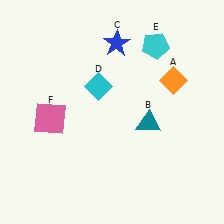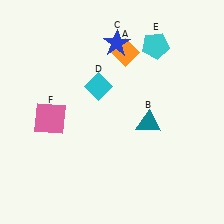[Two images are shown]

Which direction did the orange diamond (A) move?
The orange diamond (A) moved left.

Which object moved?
The orange diamond (A) moved left.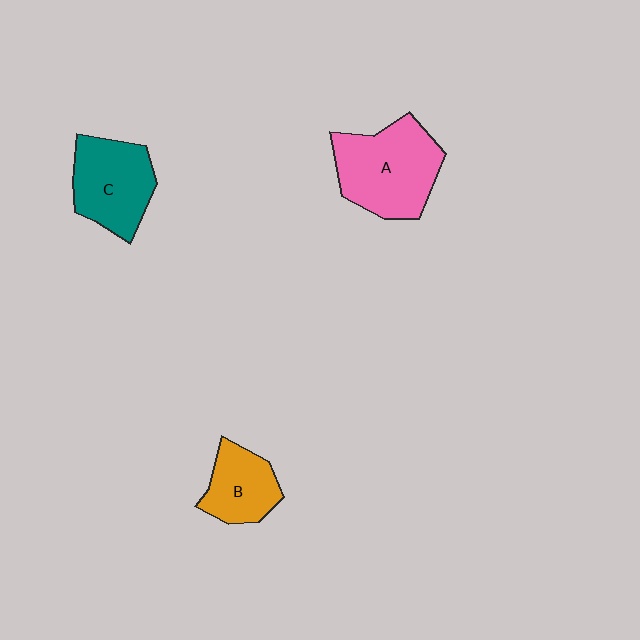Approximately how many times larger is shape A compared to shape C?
Approximately 1.3 times.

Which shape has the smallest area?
Shape B (orange).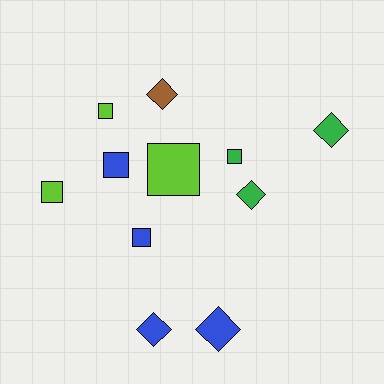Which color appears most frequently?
Blue, with 4 objects.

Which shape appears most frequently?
Square, with 6 objects.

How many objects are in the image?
There are 11 objects.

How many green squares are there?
There is 1 green square.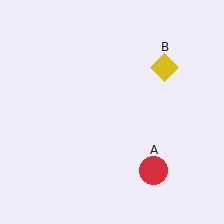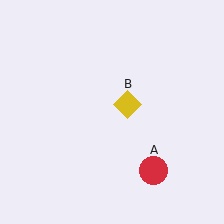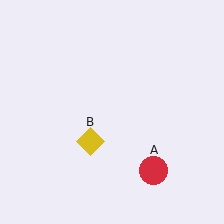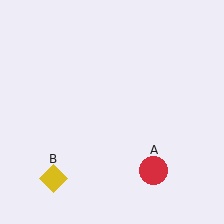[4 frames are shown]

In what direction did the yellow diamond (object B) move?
The yellow diamond (object B) moved down and to the left.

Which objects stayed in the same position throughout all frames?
Red circle (object A) remained stationary.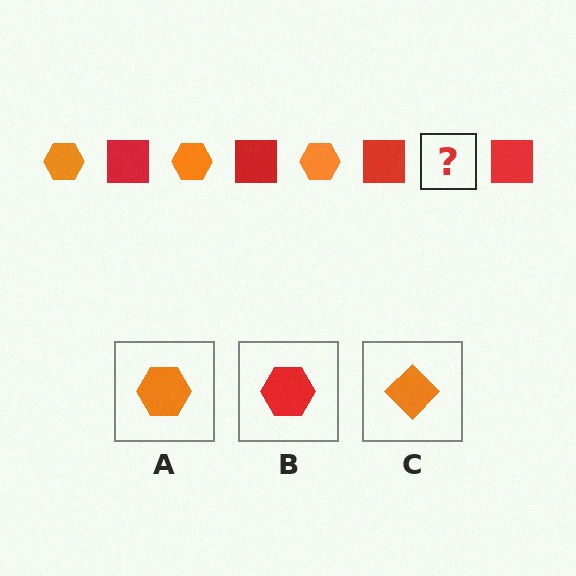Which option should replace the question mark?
Option A.